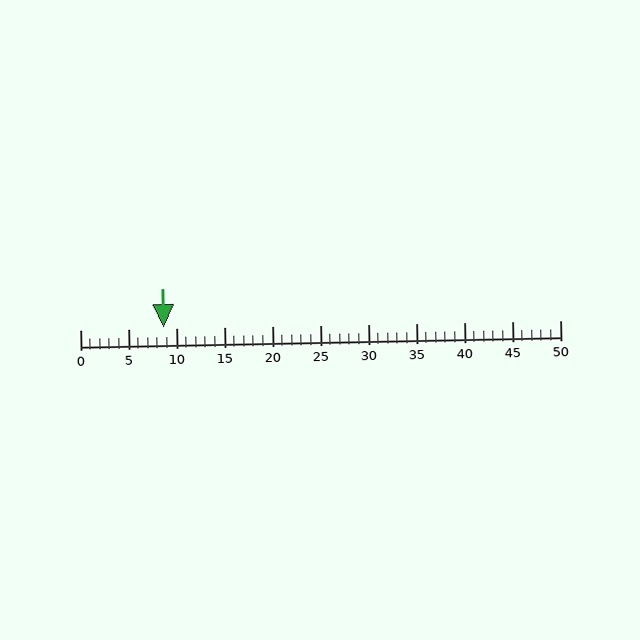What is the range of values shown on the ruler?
The ruler shows values from 0 to 50.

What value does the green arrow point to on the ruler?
The green arrow points to approximately 9.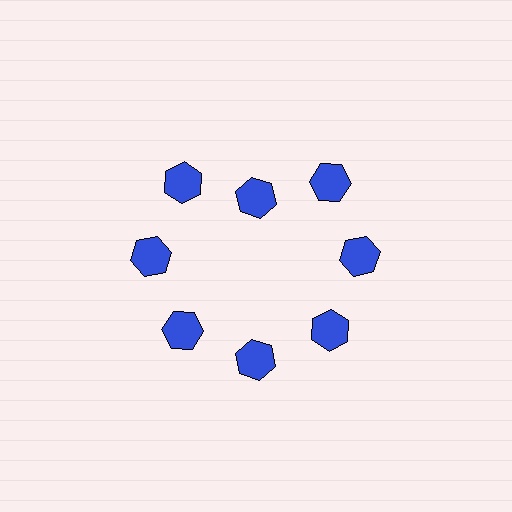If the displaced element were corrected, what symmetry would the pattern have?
It would have 8-fold rotational symmetry — the pattern would map onto itself every 45 degrees.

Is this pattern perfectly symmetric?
No. The 8 blue hexagons are arranged in a ring, but one element near the 12 o'clock position is pulled inward toward the center, breaking the 8-fold rotational symmetry.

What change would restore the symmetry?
The symmetry would be restored by moving it outward, back onto the ring so that all 8 hexagons sit at equal angles and equal distance from the center.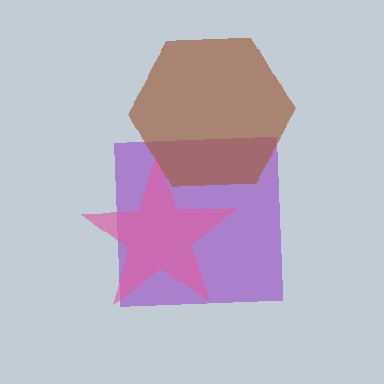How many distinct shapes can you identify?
There are 3 distinct shapes: a purple square, a pink star, a brown hexagon.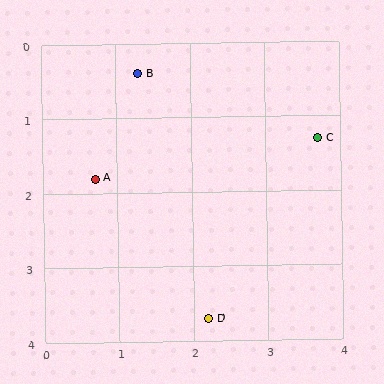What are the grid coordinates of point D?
Point D is at approximately (2.2, 3.7).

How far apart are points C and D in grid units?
Points C and D are about 2.8 grid units apart.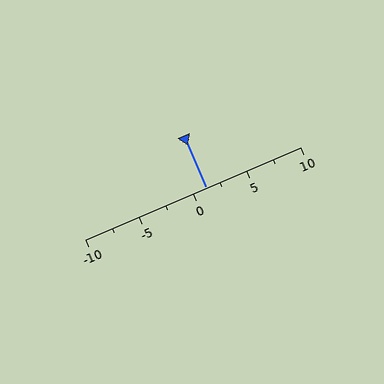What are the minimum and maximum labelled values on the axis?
The axis runs from -10 to 10.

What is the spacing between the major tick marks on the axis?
The major ticks are spaced 5 apart.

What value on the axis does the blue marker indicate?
The marker indicates approximately 1.2.